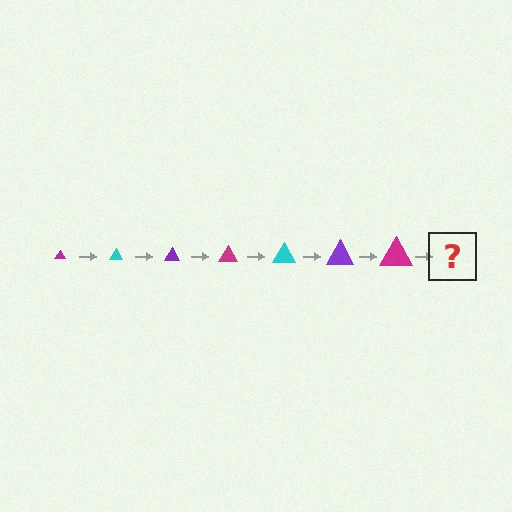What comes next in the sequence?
The next element should be a cyan triangle, larger than the previous one.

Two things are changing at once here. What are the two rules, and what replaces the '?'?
The two rules are that the triangle grows larger each step and the color cycles through magenta, cyan, and purple. The '?' should be a cyan triangle, larger than the previous one.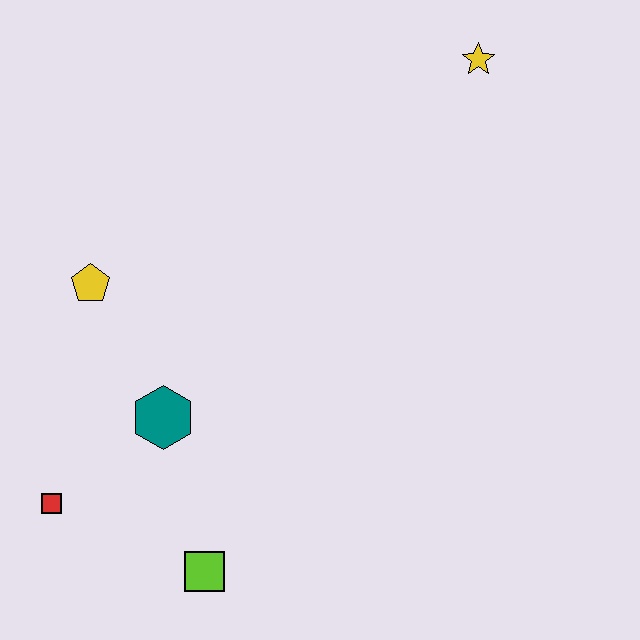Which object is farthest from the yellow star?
The red square is farthest from the yellow star.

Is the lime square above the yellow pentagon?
No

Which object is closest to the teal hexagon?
The red square is closest to the teal hexagon.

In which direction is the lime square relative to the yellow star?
The lime square is below the yellow star.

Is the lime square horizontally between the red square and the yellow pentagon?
No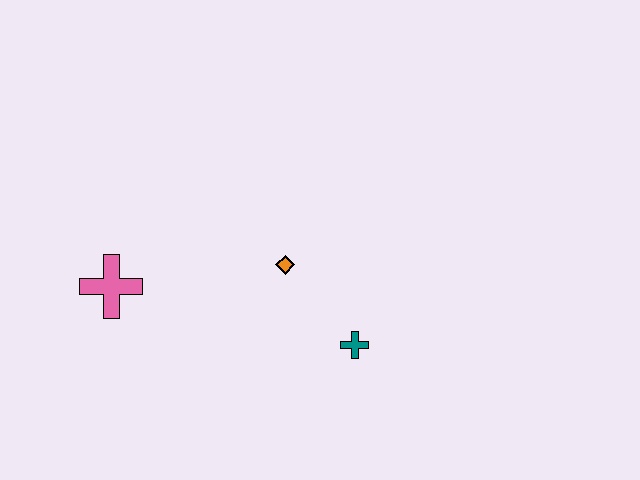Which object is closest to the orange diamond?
The teal cross is closest to the orange diamond.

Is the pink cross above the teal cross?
Yes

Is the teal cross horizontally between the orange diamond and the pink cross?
No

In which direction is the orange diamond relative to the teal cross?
The orange diamond is above the teal cross.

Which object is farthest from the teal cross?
The pink cross is farthest from the teal cross.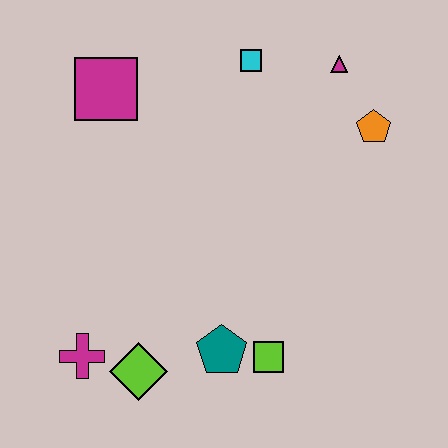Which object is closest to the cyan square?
The magenta triangle is closest to the cyan square.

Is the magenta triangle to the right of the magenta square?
Yes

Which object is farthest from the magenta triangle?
The magenta cross is farthest from the magenta triangle.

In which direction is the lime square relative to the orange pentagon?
The lime square is below the orange pentagon.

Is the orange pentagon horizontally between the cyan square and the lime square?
No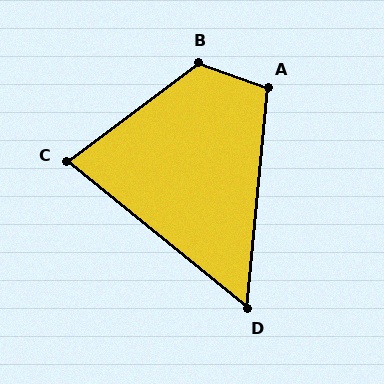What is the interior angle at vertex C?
Approximately 76 degrees (acute).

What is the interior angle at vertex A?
Approximately 104 degrees (obtuse).